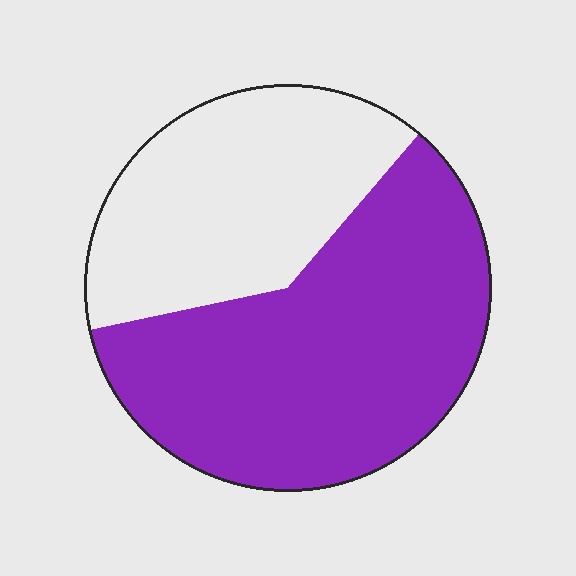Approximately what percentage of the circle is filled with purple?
Approximately 60%.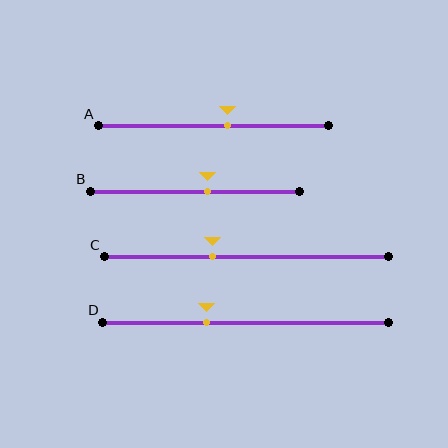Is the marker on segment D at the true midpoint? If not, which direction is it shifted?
No, the marker on segment D is shifted to the left by about 14% of the segment length.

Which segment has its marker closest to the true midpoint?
Segment B has its marker closest to the true midpoint.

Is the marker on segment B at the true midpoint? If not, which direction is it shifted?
No, the marker on segment B is shifted to the right by about 6% of the segment length.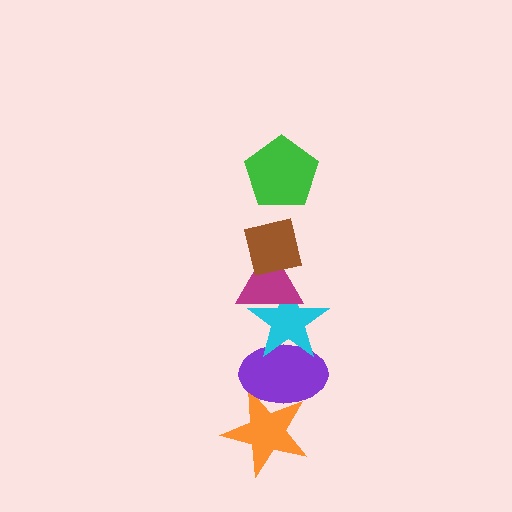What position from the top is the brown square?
The brown square is 2nd from the top.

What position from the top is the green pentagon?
The green pentagon is 1st from the top.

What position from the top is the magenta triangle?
The magenta triangle is 3rd from the top.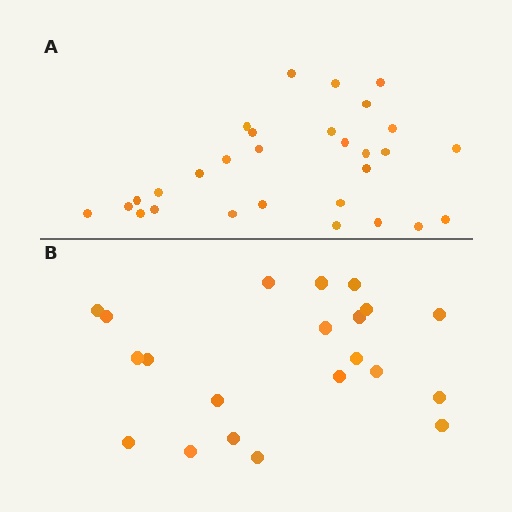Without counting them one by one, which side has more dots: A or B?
Region A (the top region) has more dots.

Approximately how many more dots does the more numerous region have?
Region A has roughly 8 or so more dots than region B.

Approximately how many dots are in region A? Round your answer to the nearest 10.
About 30 dots. (The exact count is 29, which rounds to 30.)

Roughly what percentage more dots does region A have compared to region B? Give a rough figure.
About 40% more.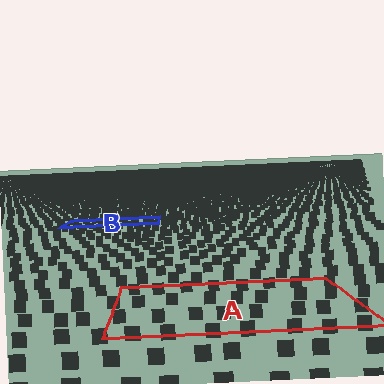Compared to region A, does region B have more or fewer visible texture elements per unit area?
Region B has more texture elements per unit area — they are packed more densely because it is farther away.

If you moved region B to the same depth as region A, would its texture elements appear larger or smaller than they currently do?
They would appear larger. At a closer depth, the same texture elements are projected at a bigger on-screen size.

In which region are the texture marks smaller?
The texture marks are smaller in region B, because it is farther away.